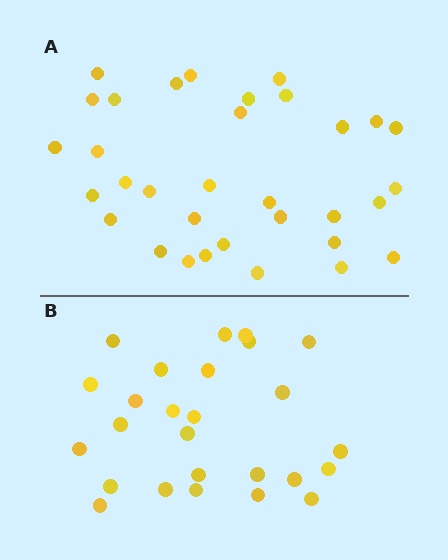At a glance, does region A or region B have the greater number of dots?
Region A (the top region) has more dots.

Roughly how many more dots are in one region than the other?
Region A has roughly 8 or so more dots than region B.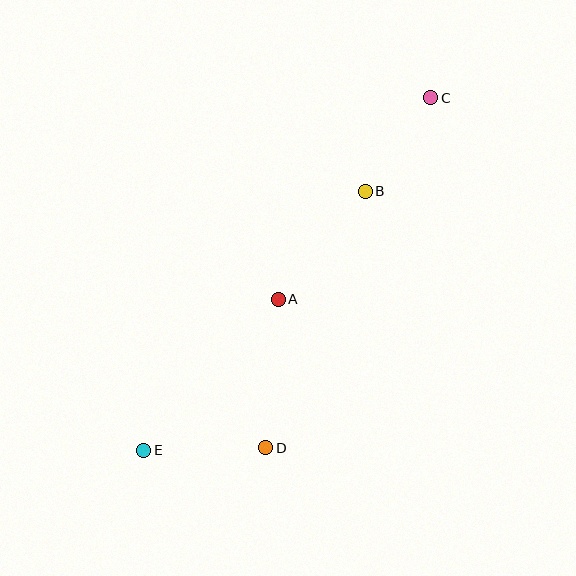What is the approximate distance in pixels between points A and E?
The distance between A and E is approximately 202 pixels.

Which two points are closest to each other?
Points B and C are closest to each other.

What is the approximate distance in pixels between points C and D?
The distance between C and D is approximately 387 pixels.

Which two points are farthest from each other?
Points C and E are farthest from each other.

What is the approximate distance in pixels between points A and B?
The distance between A and B is approximately 139 pixels.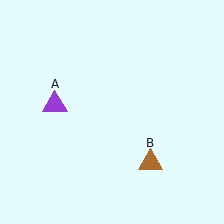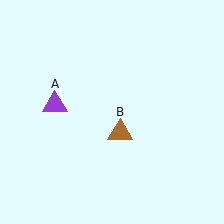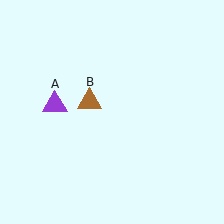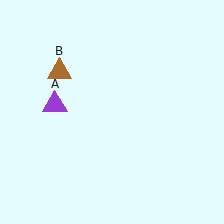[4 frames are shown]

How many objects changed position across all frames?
1 object changed position: brown triangle (object B).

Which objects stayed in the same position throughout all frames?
Purple triangle (object A) remained stationary.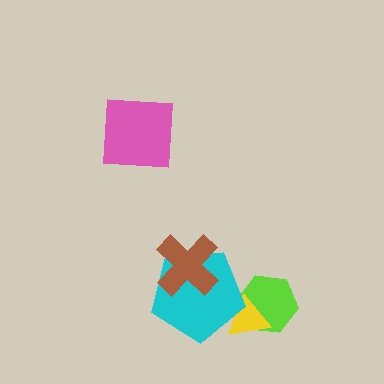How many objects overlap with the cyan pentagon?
3 objects overlap with the cyan pentagon.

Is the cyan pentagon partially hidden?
Yes, it is partially covered by another shape.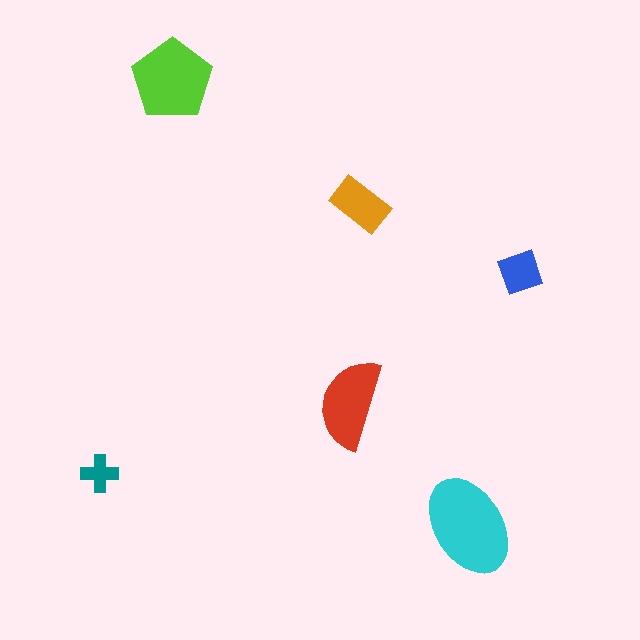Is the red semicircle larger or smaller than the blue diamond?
Larger.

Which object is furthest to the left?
The teal cross is leftmost.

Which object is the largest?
The cyan ellipse.